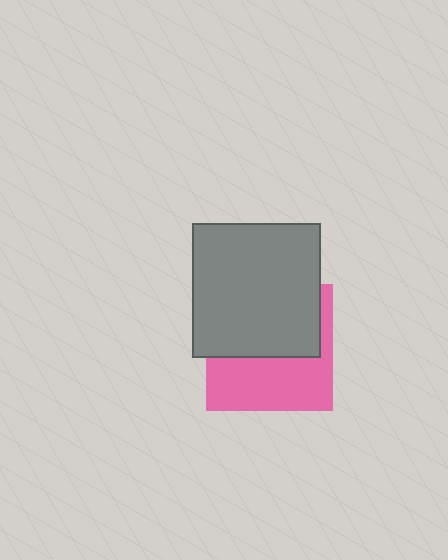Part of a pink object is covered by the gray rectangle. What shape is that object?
It is a square.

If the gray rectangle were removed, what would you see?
You would see the complete pink square.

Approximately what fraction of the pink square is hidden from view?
Roughly 52% of the pink square is hidden behind the gray rectangle.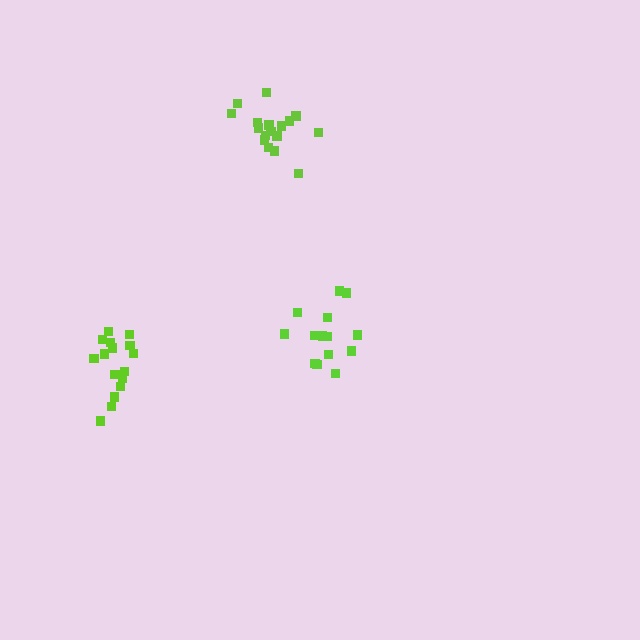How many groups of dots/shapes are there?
There are 3 groups.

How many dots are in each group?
Group 1: 14 dots, Group 2: 17 dots, Group 3: 17 dots (48 total).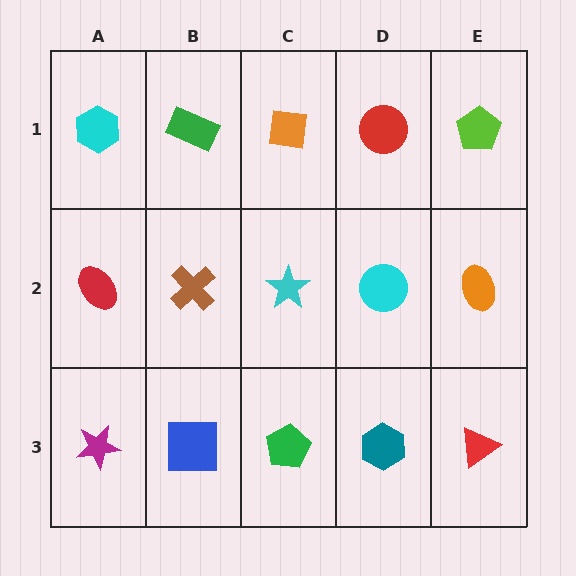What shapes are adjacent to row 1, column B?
A brown cross (row 2, column B), a cyan hexagon (row 1, column A), an orange square (row 1, column C).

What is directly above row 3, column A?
A red ellipse.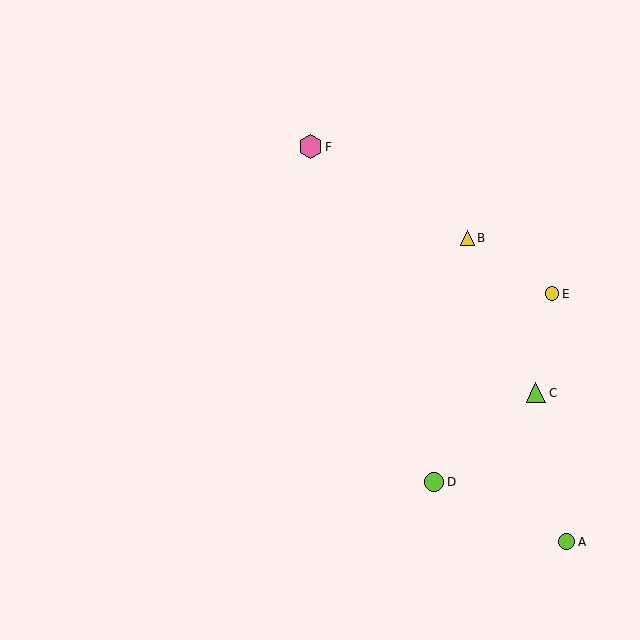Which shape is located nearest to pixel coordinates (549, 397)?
The lime triangle (labeled C) at (536, 393) is nearest to that location.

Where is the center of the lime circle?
The center of the lime circle is at (567, 542).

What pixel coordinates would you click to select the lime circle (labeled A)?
Click at (567, 542) to select the lime circle A.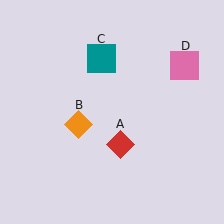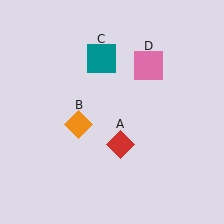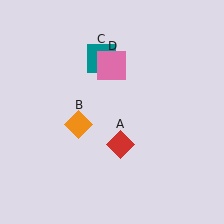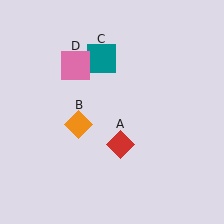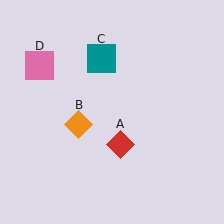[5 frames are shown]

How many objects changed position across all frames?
1 object changed position: pink square (object D).